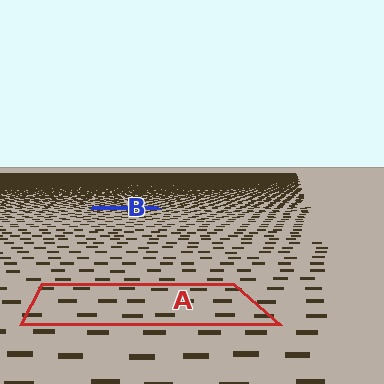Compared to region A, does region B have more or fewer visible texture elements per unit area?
Region B has more texture elements per unit area — they are packed more densely because it is farther away.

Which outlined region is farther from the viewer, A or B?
Region B is farther from the viewer — the texture elements inside it appear smaller and more densely packed.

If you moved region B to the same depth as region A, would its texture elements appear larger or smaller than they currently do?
They would appear larger. At a closer depth, the same texture elements are projected at a bigger on-screen size.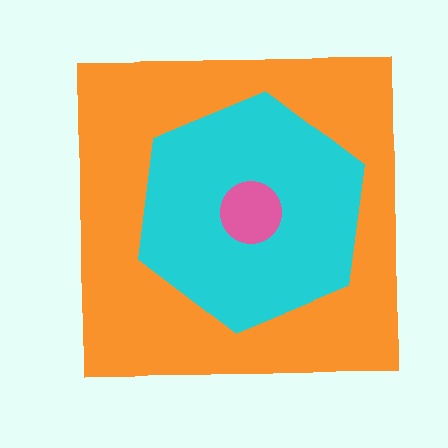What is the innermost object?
The pink circle.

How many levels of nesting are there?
3.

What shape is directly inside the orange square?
The cyan hexagon.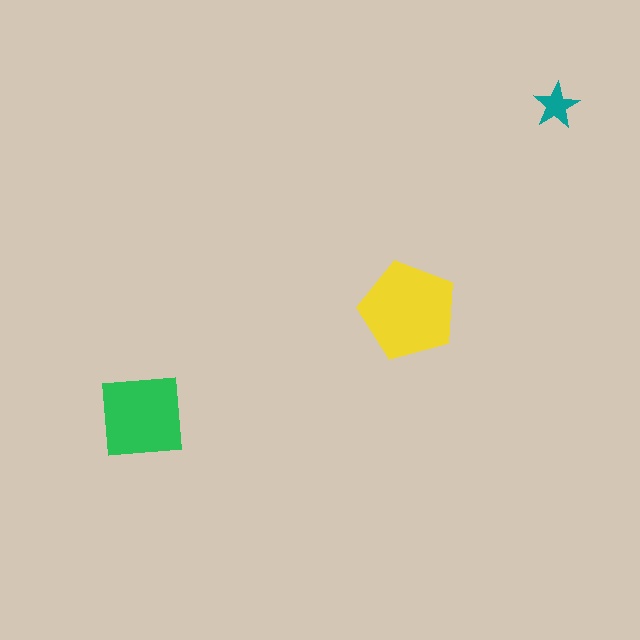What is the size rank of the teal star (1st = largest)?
3rd.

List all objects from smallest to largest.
The teal star, the green square, the yellow pentagon.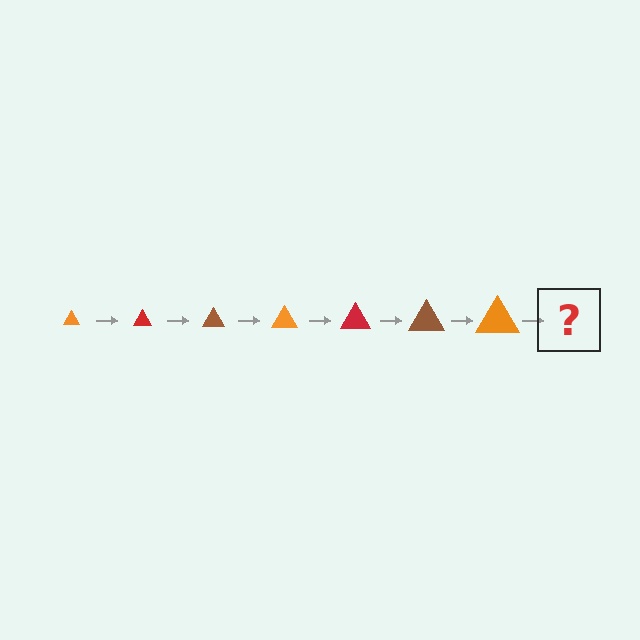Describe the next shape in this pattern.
It should be a red triangle, larger than the previous one.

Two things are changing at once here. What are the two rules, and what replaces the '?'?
The two rules are that the triangle grows larger each step and the color cycles through orange, red, and brown. The '?' should be a red triangle, larger than the previous one.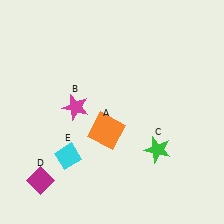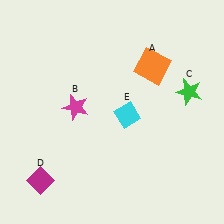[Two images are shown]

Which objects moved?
The objects that moved are: the orange square (A), the green star (C), the cyan diamond (E).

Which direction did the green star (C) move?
The green star (C) moved up.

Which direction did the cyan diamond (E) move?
The cyan diamond (E) moved right.